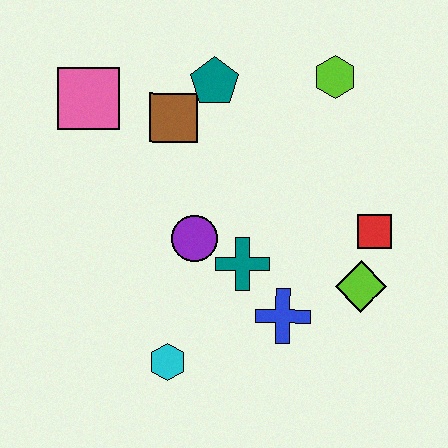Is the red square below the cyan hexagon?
No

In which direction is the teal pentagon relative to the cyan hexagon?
The teal pentagon is above the cyan hexagon.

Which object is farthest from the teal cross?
The pink square is farthest from the teal cross.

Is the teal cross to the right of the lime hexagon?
No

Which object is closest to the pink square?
The brown square is closest to the pink square.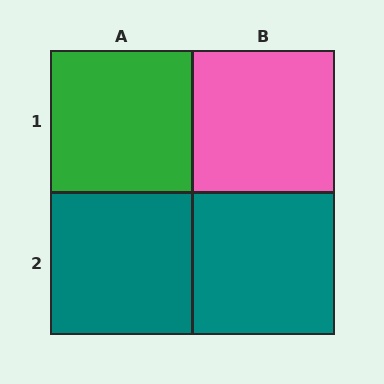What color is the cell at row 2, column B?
Teal.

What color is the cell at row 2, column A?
Teal.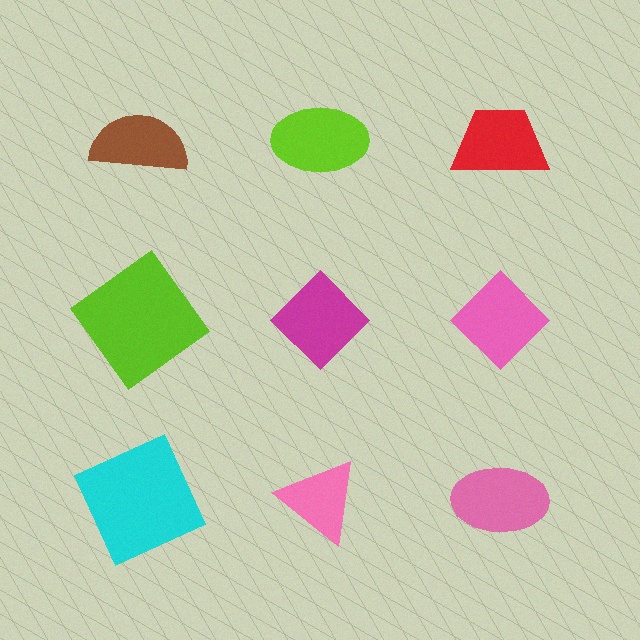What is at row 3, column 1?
A cyan square.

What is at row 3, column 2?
A pink triangle.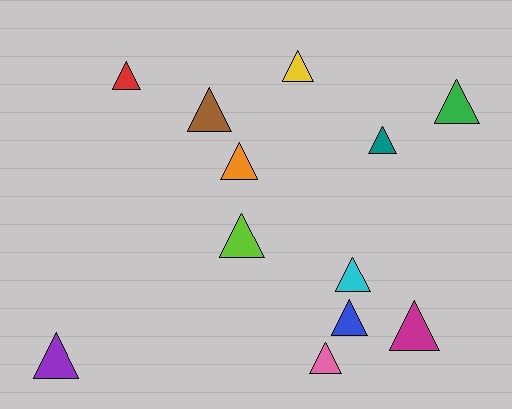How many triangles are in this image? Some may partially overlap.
There are 12 triangles.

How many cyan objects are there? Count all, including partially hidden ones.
There is 1 cyan object.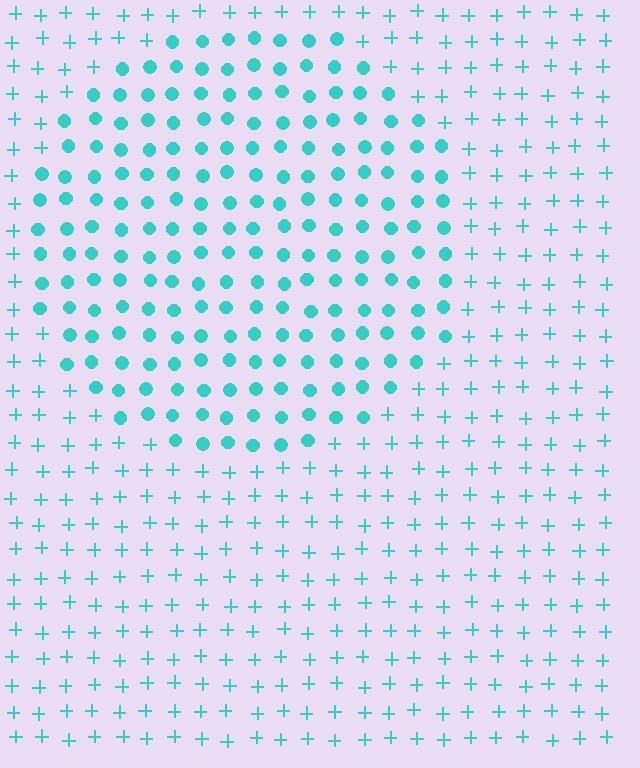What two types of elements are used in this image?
The image uses circles inside the circle region and plus signs outside it.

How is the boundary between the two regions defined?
The boundary is defined by a change in element shape: circles inside vs. plus signs outside. All elements share the same color and spacing.